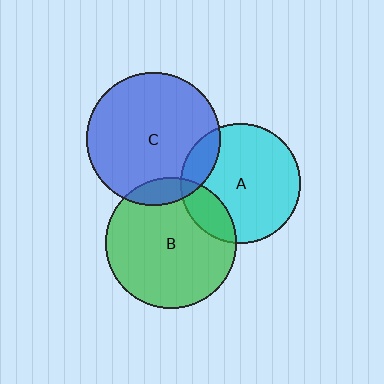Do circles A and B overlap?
Yes.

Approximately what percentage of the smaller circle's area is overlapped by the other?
Approximately 15%.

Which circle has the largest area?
Circle C (blue).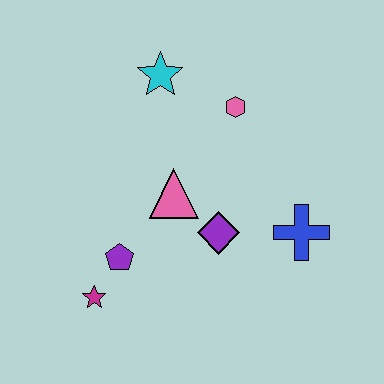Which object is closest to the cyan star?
The pink hexagon is closest to the cyan star.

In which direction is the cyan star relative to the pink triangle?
The cyan star is above the pink triangle.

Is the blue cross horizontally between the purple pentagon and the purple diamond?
No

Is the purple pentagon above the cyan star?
No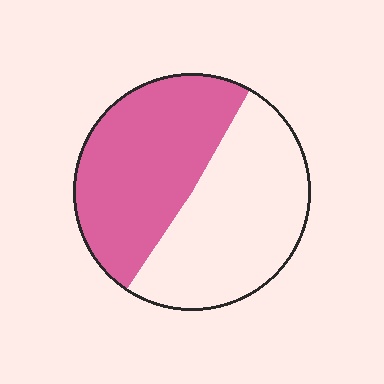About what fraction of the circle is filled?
About one half (1/2).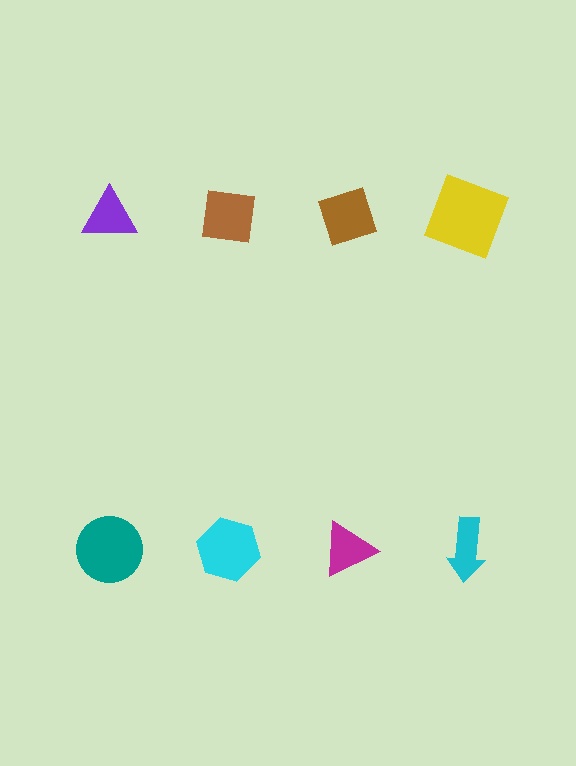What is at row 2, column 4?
A cyan arrow.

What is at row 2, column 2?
A cyan hexagon.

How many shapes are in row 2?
4 shapes.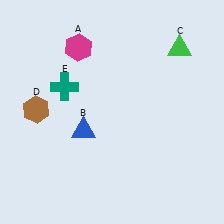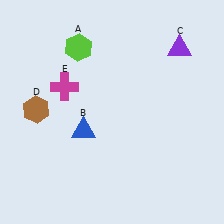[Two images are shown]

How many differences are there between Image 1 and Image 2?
There are 3 differences between the two images.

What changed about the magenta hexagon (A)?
In Image 1, A is magenta. In Image 2, it changed to lime.